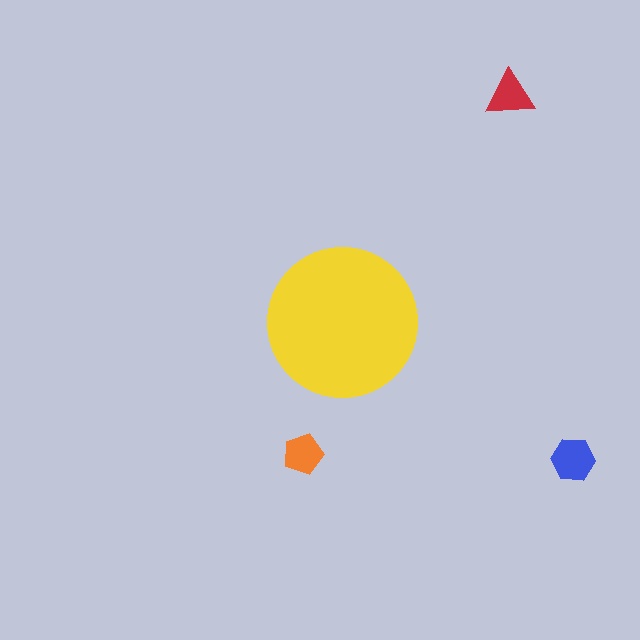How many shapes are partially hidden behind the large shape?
0 shapes are partially hidden.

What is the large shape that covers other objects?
A yellow circle.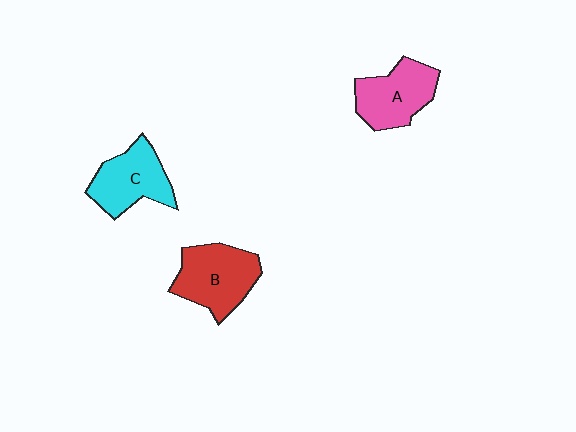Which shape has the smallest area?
Shape A (pink).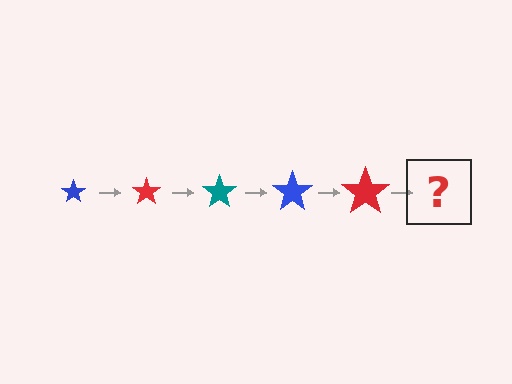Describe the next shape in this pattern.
It should be a teal star, larger than the previous one.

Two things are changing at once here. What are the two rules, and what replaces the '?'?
The two rules are that the star grows larger each step and the color cycles through blue, red, and teal. The '?' should be a teal star, larger than the previous one.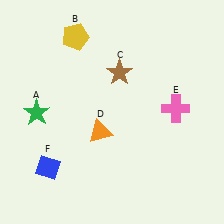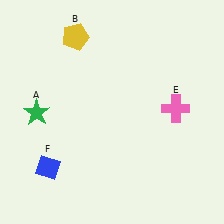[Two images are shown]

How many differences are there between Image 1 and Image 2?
There are 2 differences between the two images.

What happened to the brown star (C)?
The brown star (C) was removed in Image 2. It was in the top-right area of Image 1.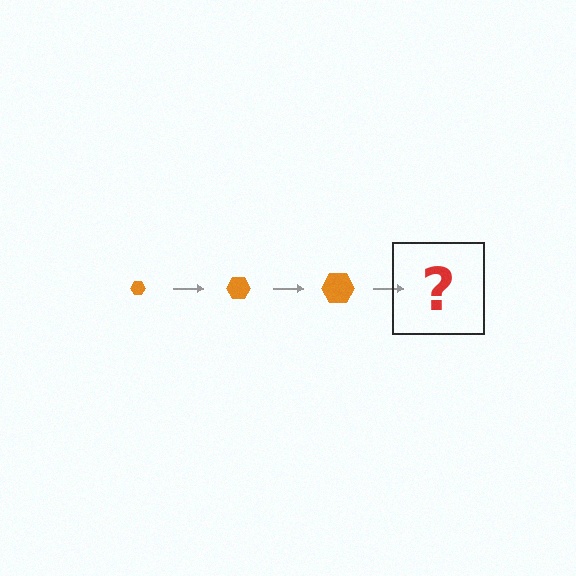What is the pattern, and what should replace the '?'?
The pattern is that the hexagon gets progressively larger each step. The '?' should be an orange hexagon, larger than the previous one.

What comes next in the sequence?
The next element should be an orange hexagon, larger than the previous one.